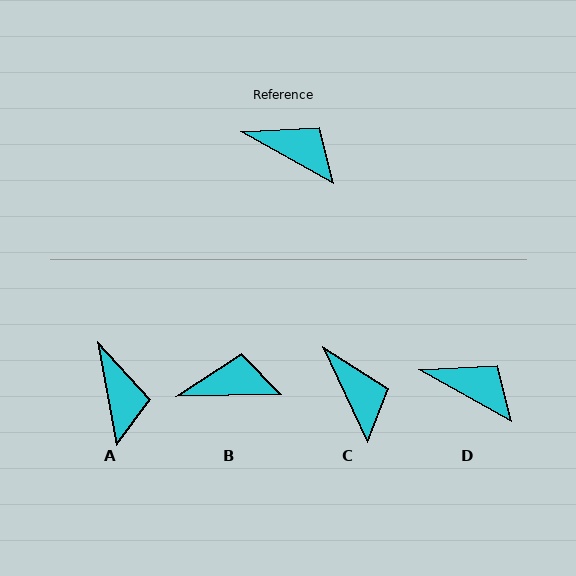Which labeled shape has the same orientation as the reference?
D.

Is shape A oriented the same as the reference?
No, it is off by about 51 degrees.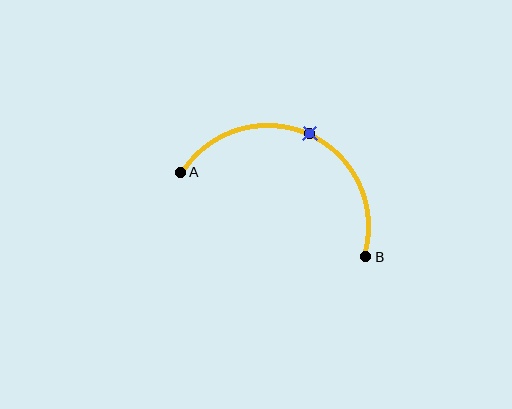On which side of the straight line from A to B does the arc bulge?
The arc bulges above the straight line connecting A and B.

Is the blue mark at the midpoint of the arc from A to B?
Yes. The blue mark lies on the arc at equal arc-length from both A and B — it is the arc midpoint.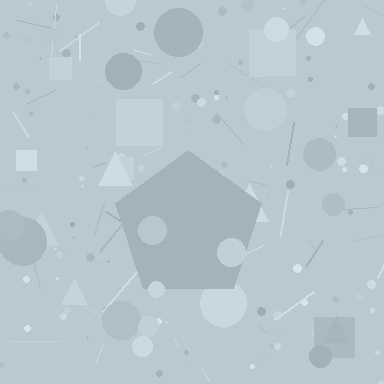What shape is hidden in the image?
A pentagon is hidden in the image.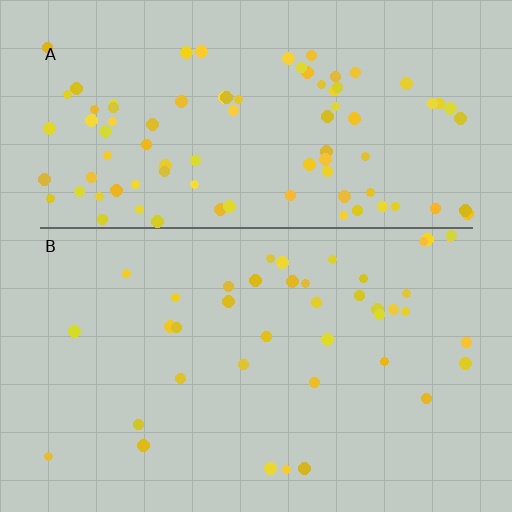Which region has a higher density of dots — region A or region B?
A (the top).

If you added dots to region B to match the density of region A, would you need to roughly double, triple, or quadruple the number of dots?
Approximately double.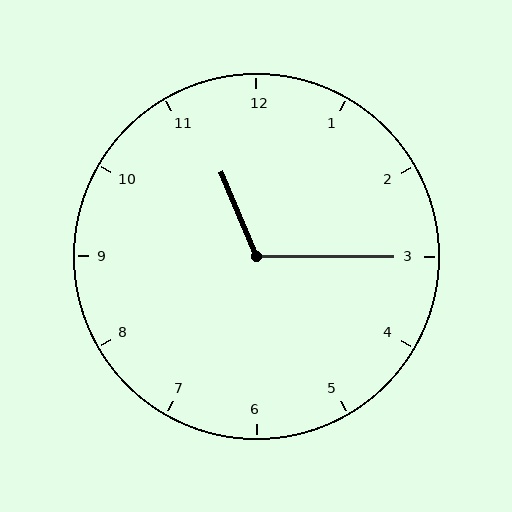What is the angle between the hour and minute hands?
Approximately 112 degrees.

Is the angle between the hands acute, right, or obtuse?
It is obtuse.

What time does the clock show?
11:15.